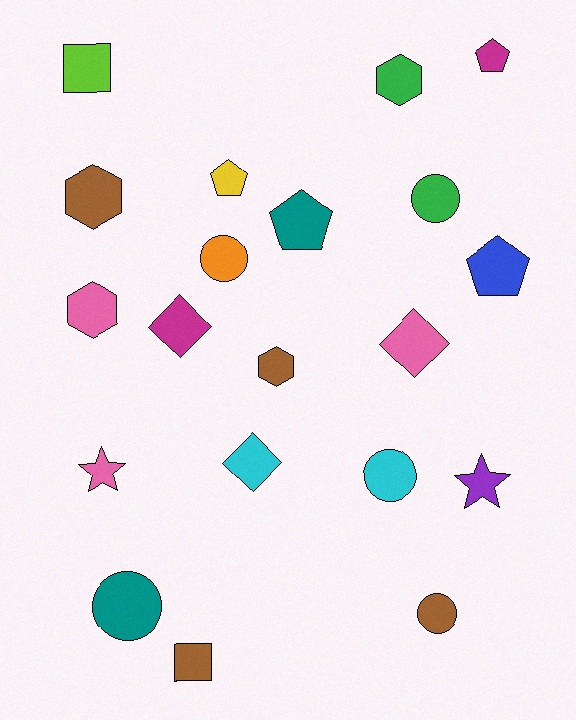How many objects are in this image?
There are 20 objects.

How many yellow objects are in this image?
There is 1 yellow object.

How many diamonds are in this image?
There are 3 diamonds.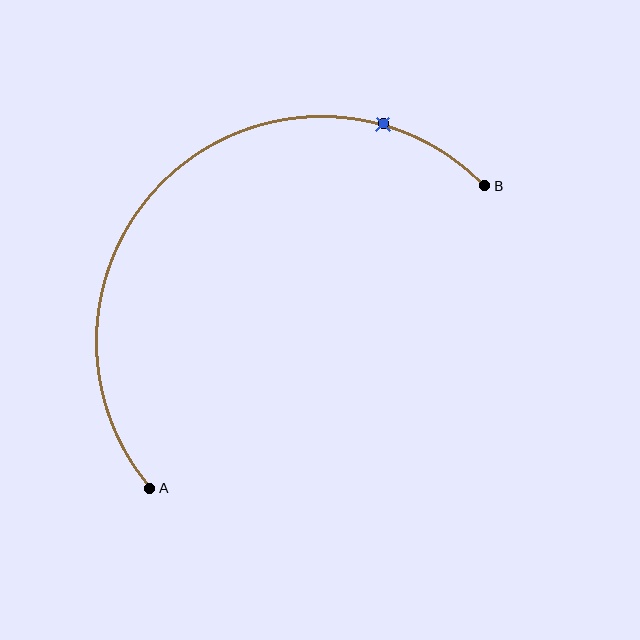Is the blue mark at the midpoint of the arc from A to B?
No. The blue mark lies on the arc but is closer to endpoint B. The arc midpoint would be at the point on the curve equidistant along the arc from both A and B.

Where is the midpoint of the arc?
The arc midpoint is the point on the curve farthest from the straight line joining A and B. It sits above and to the left of that line.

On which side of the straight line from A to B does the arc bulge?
The arc bulges above and to the left of the straight line connecting A and B.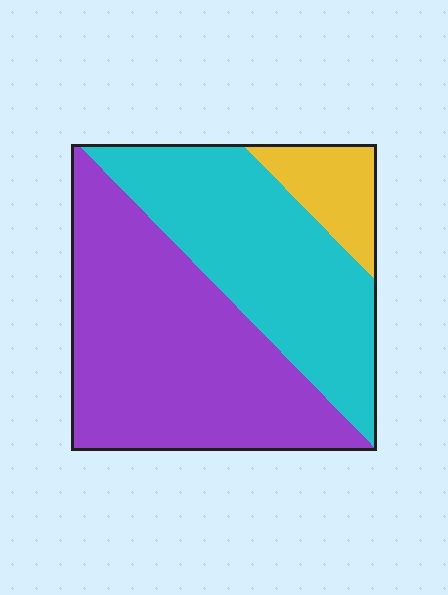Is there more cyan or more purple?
Purple.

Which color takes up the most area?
Purple, at roughly 50%.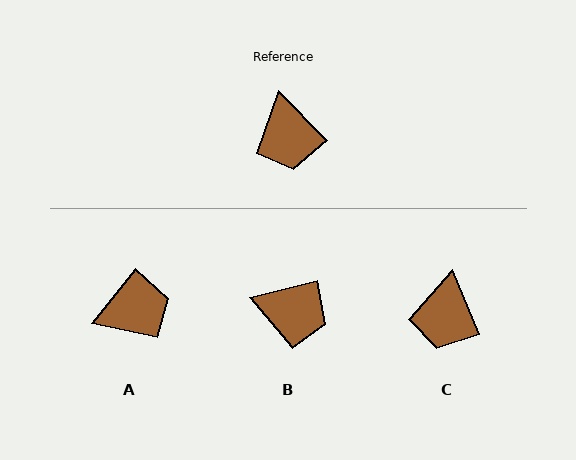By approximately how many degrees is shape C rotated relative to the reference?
Approximately 22 degrees clockwise.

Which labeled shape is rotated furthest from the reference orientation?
A, about 97 degrees away.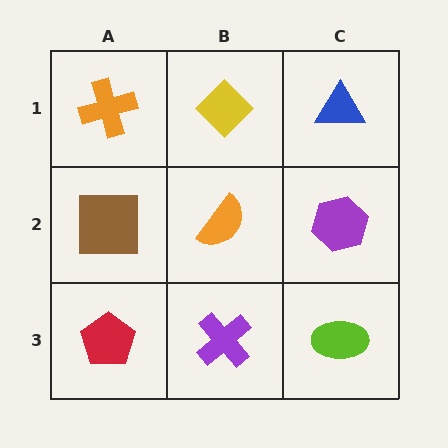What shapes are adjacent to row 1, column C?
A purple hexagon (row 2, column C), a yellow diamond (row 1, column B).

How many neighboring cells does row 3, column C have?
2.